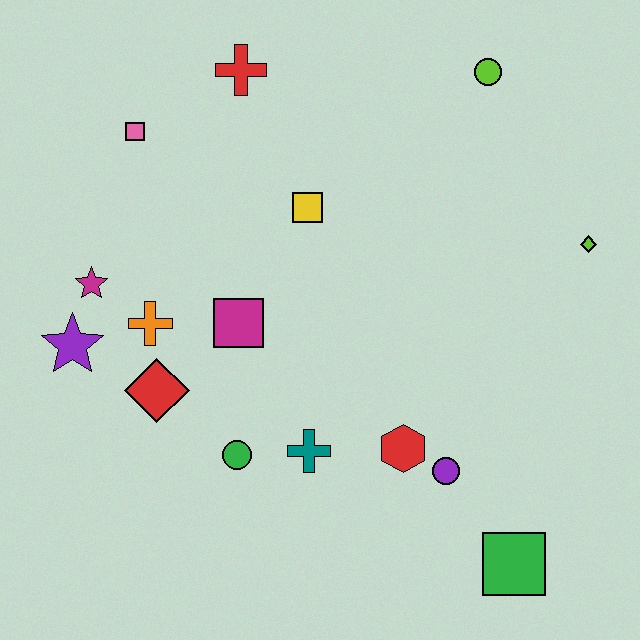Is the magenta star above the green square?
Yes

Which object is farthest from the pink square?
The green square is farthest from the pink square.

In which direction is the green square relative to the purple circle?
The green square is below the purple circle.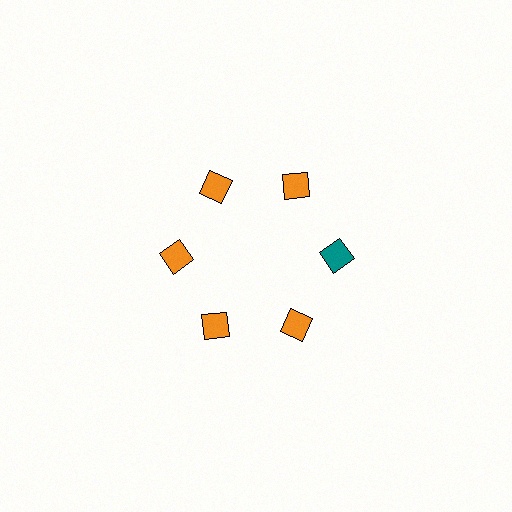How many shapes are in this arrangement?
There are 6 shapes arranged in a ring pattern.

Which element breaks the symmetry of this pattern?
The teal diamond at roughly the 3 o'clock position breaks the symmetry. All other shapes are orange diamonds.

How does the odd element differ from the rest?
It has a different color: teal instead of orange.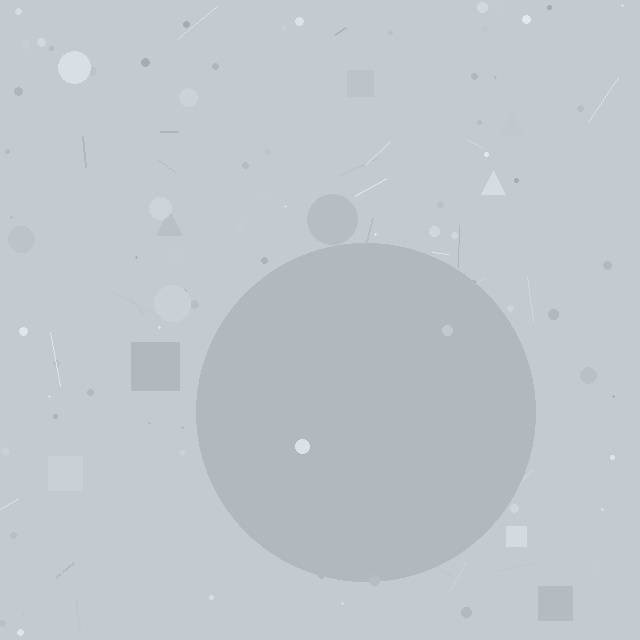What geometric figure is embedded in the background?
A circle is embedded in the background.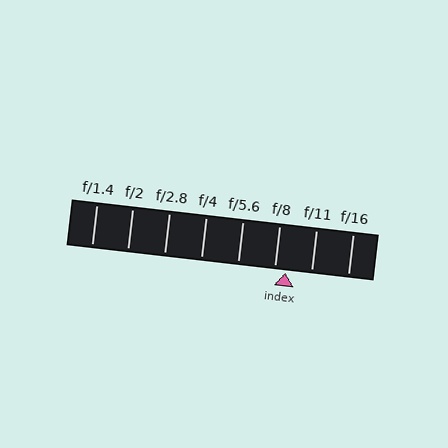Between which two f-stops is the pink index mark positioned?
The index mark is between f/8 and f/11.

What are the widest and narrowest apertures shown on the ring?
The widest aperture shown is f/1.4 and the narrowest is f/16.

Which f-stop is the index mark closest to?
The index mark is closest to f/8.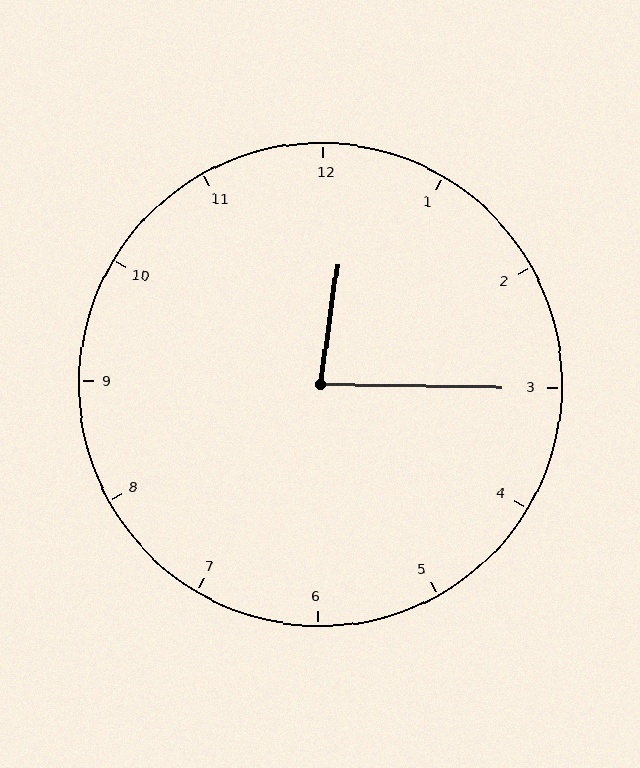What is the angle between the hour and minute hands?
Approximately 82 degrees.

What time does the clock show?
12:15.